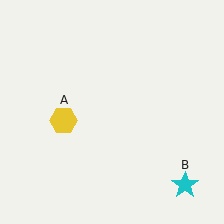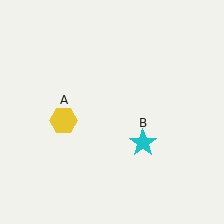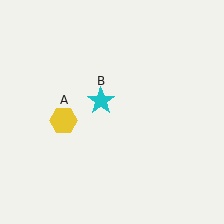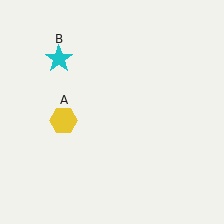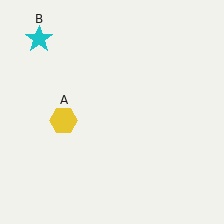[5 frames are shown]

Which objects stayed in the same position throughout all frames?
Yellow hexagon (object A) remained stationary.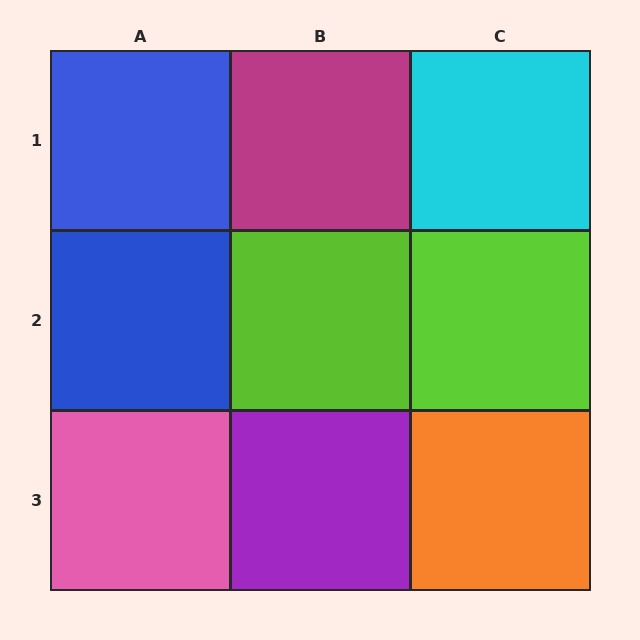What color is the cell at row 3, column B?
Purple.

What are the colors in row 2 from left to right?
Blue, lime, lime.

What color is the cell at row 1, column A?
Blue.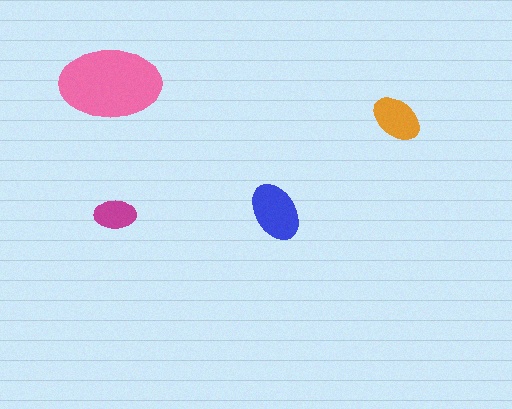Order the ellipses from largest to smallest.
the pink one, the blue one, the orange one, the magenta one.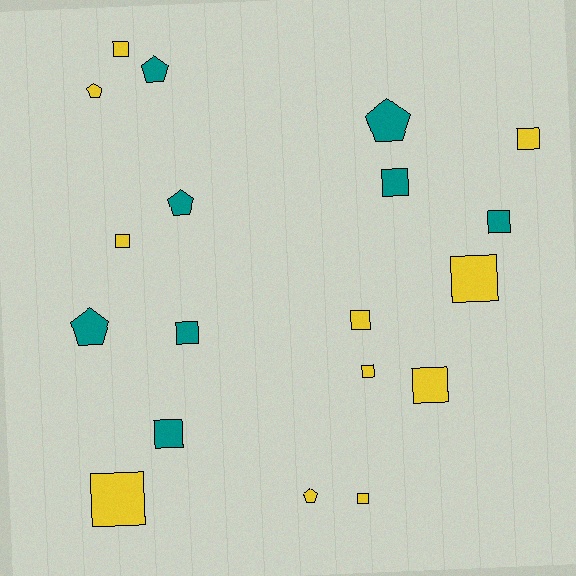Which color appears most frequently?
Yellow, with 11 objects.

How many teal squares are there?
There are 4 teal squares.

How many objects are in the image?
There are 19 objects.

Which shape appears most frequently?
Square, with 13 objects.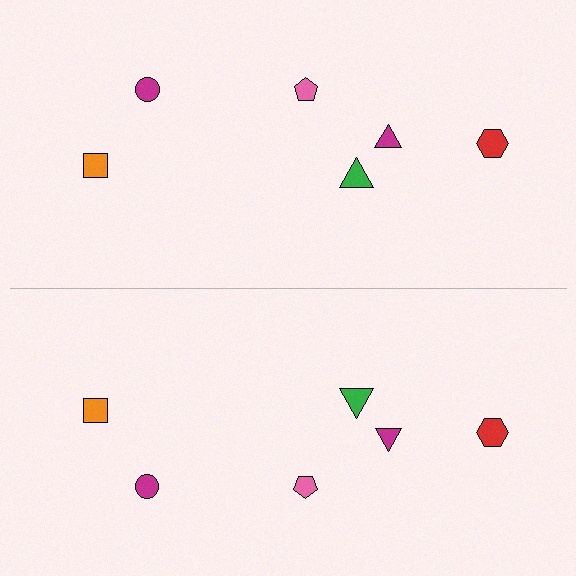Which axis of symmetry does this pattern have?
The pattern has a horizontal axis of symmetry running through the center of the image.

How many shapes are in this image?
There are 12 shapes in this image.